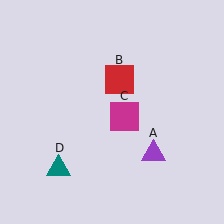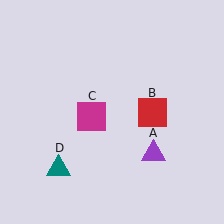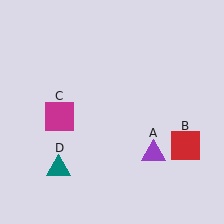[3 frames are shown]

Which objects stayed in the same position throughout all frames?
Purple triangle (object A) and teal triangle (object D) remained stationary.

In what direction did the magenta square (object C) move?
The magenta square (object C) moved left.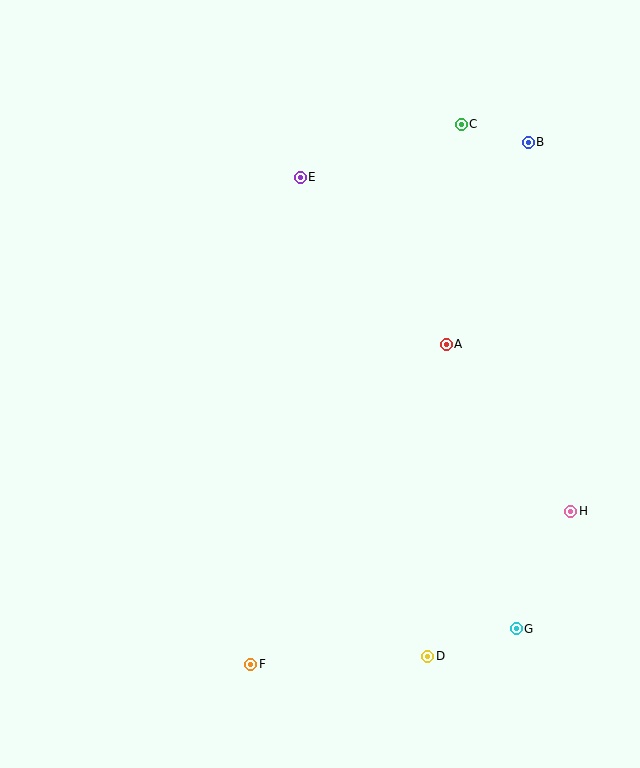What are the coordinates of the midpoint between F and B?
The midpoint between F and B is at (389, 403).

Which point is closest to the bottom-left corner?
Point F is closest to the bottom-left corner.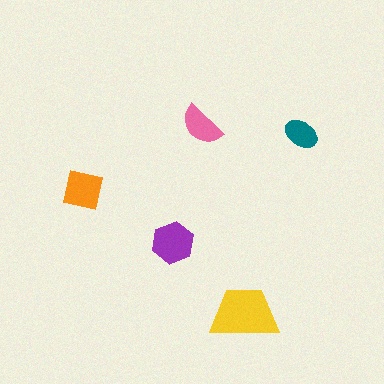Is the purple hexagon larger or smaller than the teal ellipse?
Larger.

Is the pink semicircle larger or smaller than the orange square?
Smaller.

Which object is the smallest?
The teal ellipse.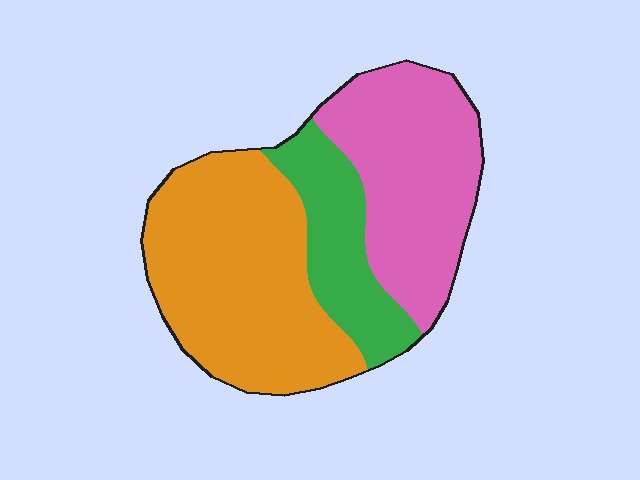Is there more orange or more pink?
Orange.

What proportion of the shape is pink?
Pink covers about 35% of the shape.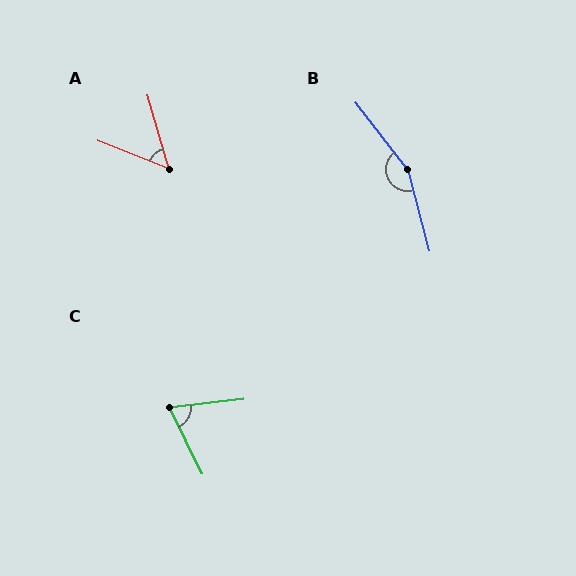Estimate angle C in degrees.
Approximately 71 degrees.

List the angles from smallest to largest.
A (52°), C (71°), B (157°).